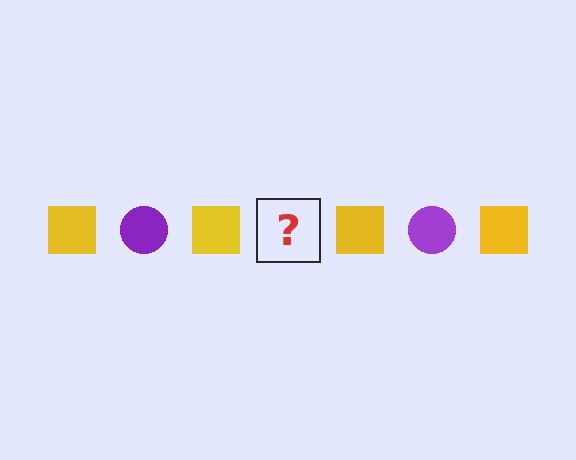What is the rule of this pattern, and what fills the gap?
The rule is that the pattern alternates between yellow square and purple circle. The gap should be filled with a purple circle.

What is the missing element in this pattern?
The missing element is a purple circle.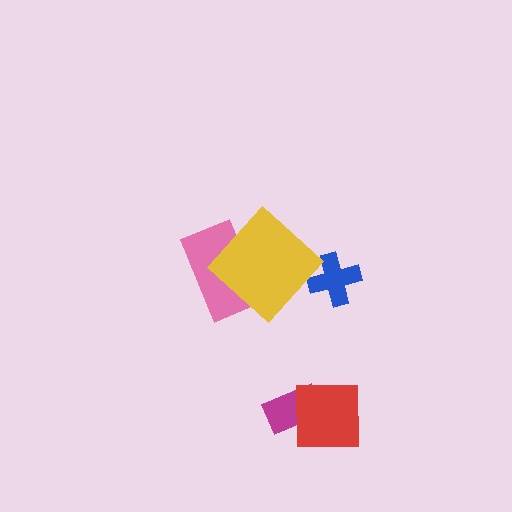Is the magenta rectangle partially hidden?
Yes, it is partially covered by another shape.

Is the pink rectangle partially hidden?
Yes, it is partially covered by another shape.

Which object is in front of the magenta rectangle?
The red square is in front of the magenta rectangle.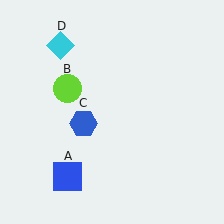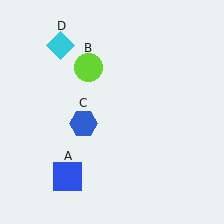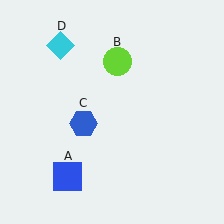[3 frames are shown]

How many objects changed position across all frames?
1 object changed position: lime circle (object B).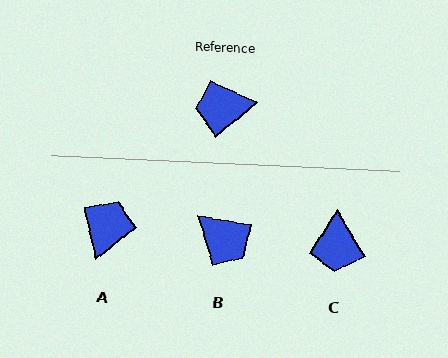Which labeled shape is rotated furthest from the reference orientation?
B, about 132 degrees away.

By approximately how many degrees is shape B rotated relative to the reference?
Approximately 132 degrees counter-clockwise.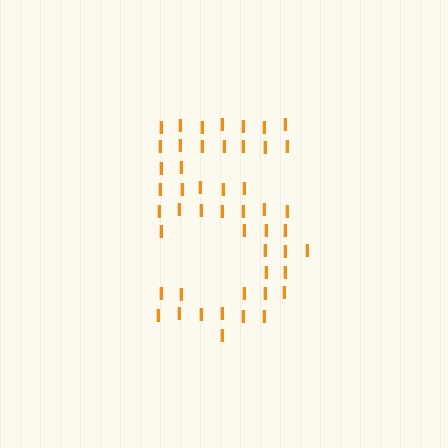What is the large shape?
The large shape is the digit 5.